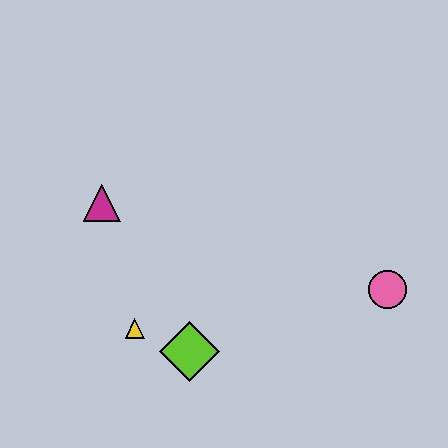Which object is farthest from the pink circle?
The magenta triangle is farthest from the pink circle.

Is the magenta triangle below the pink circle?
No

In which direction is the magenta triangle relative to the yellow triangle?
The magenta triangle is above the yellow triangle.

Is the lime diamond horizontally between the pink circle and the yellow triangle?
Yes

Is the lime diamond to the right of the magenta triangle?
Yes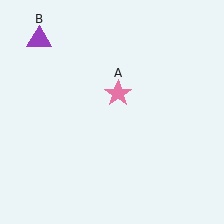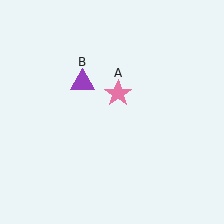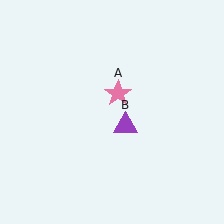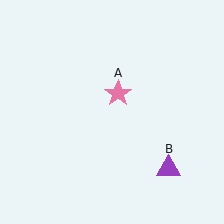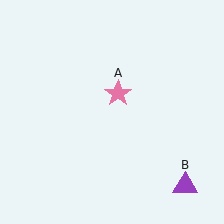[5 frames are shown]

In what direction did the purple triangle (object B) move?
The purple triangle (object B) moved down and to the right.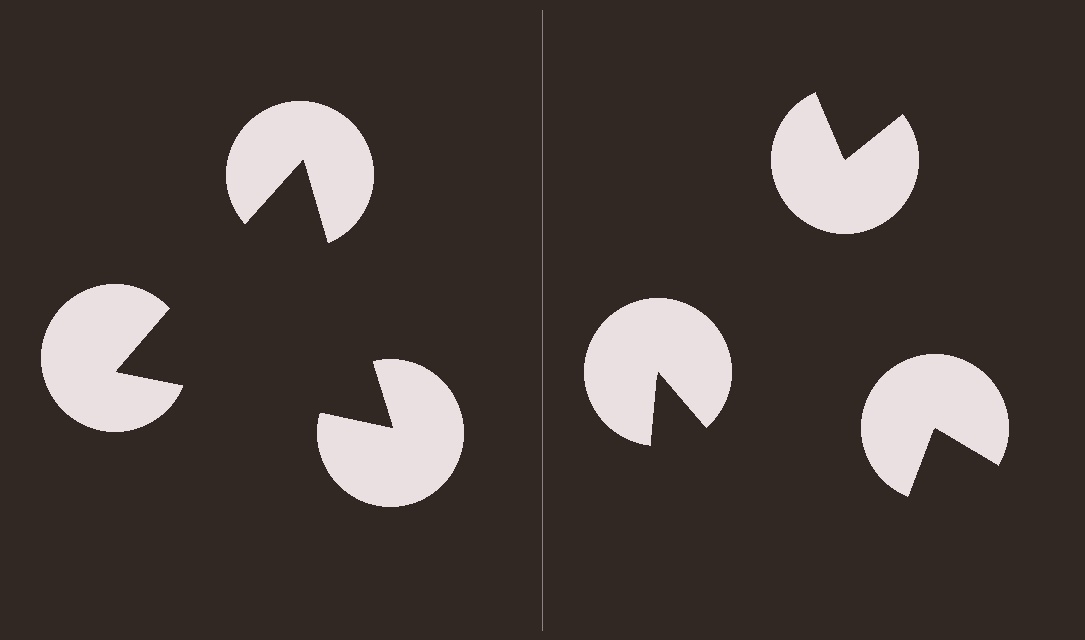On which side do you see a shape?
An illusory triangle appears on the left side. On the right side the wedge cuts are rotated, so no coherent shape forms.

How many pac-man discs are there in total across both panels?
6 — 3 on each side.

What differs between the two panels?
The pac-man discs are positioned identically on both sides; only the wedge orientations differ. On the left they align to a triangle; on the right they are misaligned.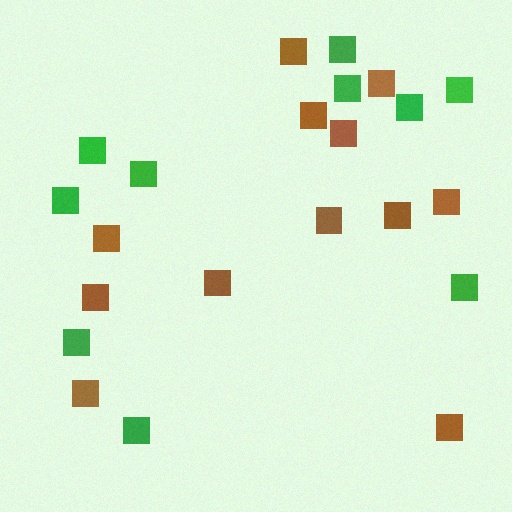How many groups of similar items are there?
There are 2 groups: one group of green squares (10) and one group of brown squares (12).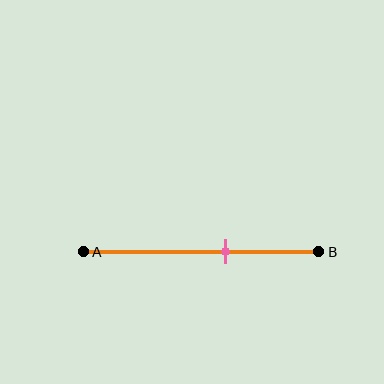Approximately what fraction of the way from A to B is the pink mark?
The pink mark is approximately 60% of the way from A to B.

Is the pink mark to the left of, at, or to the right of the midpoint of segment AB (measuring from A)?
The pink mark is to the right of the midpoint of segment AB.